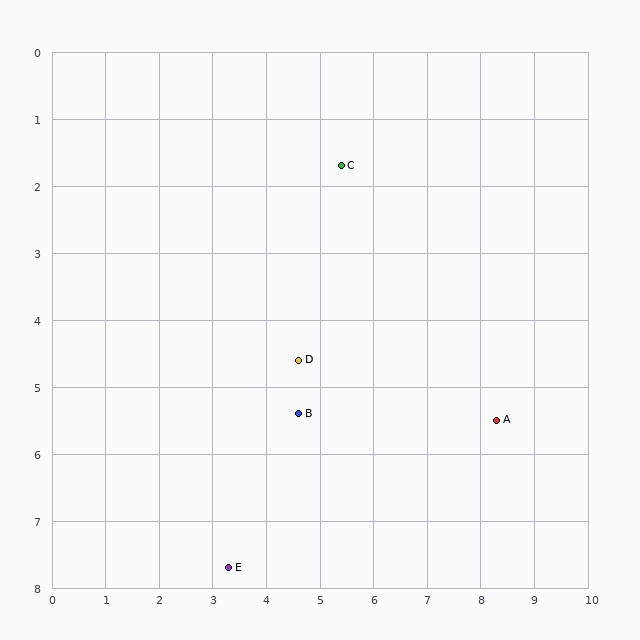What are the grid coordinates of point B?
Point B is at approximately (4.6, 5.4).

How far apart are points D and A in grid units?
Points D and A are about 3.8 grid units apart.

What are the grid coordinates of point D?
Point D is at approximately (4.6, 4.6).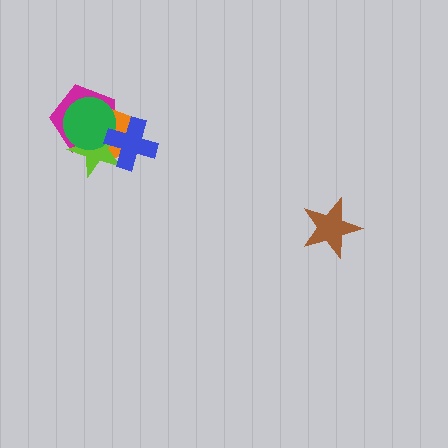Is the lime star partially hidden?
Yes, it is partially covered by another shape.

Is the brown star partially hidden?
No, no other shape covers it.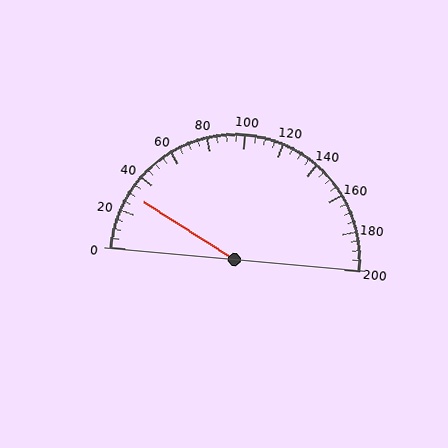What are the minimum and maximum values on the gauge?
The gauge ranges from 0 to 200.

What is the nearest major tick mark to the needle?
The nearest major tick mark is 40.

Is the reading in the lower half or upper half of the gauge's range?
The reading is in the lower half of the range (0 to 200).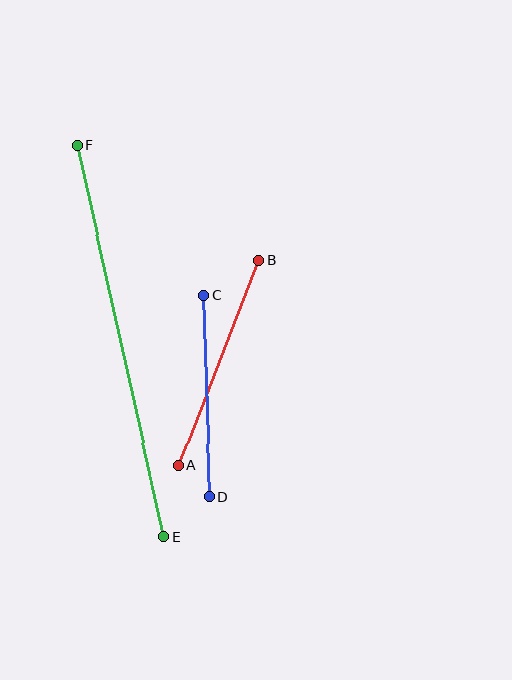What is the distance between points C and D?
The distance is approximately 201 pixels.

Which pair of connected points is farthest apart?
Points E and F are farthest apart.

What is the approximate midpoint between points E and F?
The midpoint is at approximately (120, 341) pixels.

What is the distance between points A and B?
The distance is approximately 219 pixels.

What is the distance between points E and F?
The distance is approximately 401 pixels.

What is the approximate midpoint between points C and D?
The midpoint is at approximately (207, 396) pixels.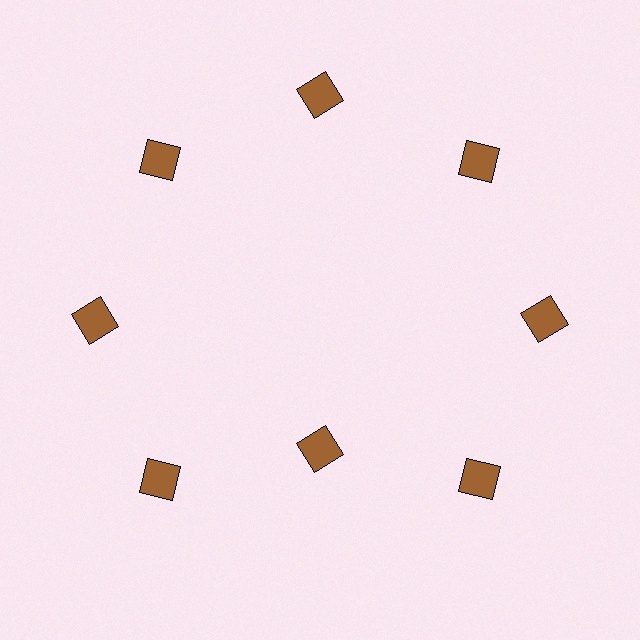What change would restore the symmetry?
The symmetry would be restored by moving it outward, back onto the ring so that all 8 diamonds sit at equal angles and equal distance from the center.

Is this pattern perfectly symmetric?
No. The 8 brown diamonds are arranged in a ring, but one element near the 6 o'clock position is pulled inward toward the center, breaking the 8-fold rotational symmetry.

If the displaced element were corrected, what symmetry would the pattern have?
It would have 8-fold rotational symmetry — the pattern would map onto itself every 45 degrees.